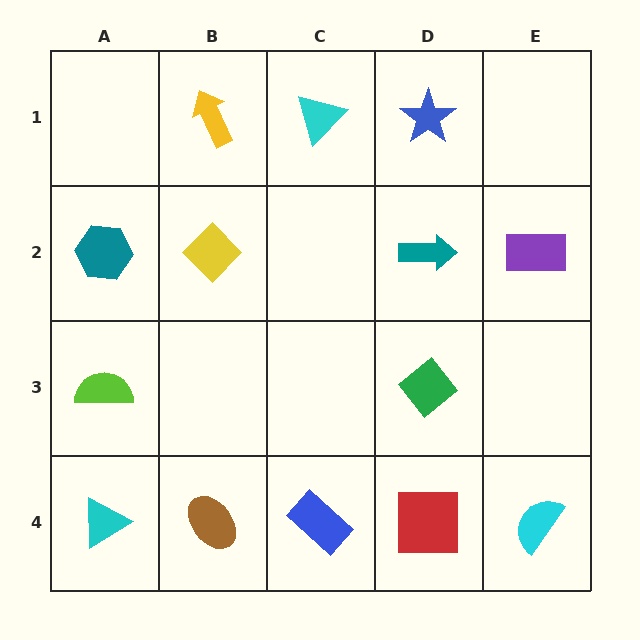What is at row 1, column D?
A blue star.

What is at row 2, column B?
A yellow diamond.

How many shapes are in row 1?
3 shapes.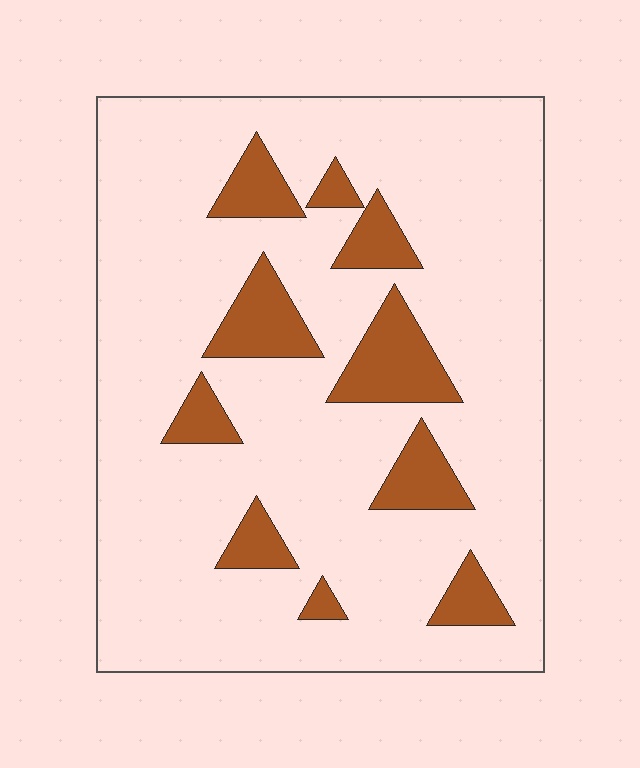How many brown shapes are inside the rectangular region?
10.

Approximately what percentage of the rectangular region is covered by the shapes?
Approximately 15%.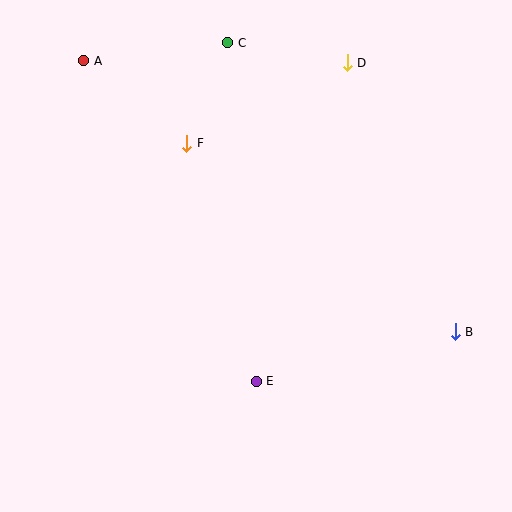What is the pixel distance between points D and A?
The distance between D and A is 263 pixels.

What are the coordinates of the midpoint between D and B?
The midpoint between D and B is at (401, 197).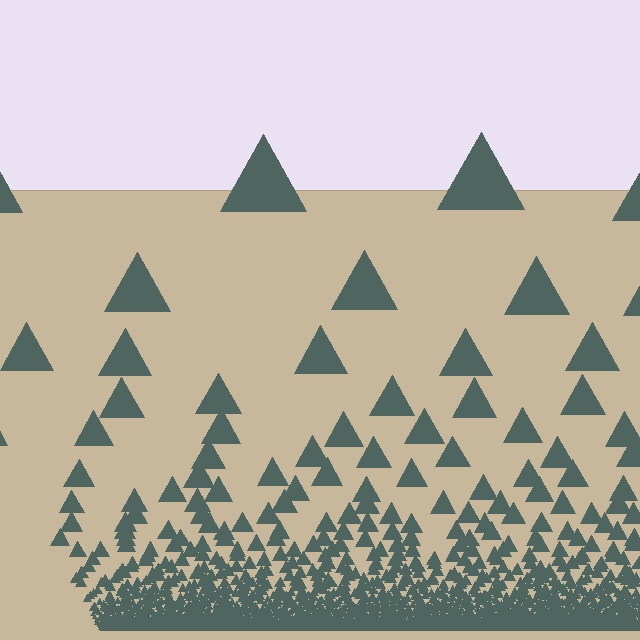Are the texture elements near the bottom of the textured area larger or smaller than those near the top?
Smaller. The gradient is inverted — elements near the bottom are smaller and denser.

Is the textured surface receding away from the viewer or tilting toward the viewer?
The surface appears to tilt toward the viewer. Texture elements get larger and sparser toward the top.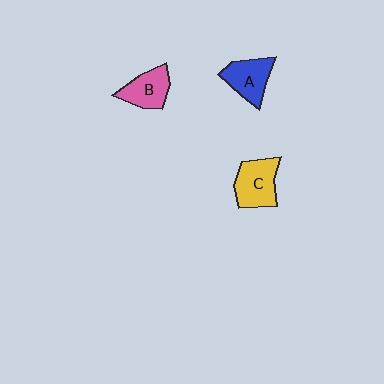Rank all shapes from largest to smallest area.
From largest to smallest: C (yellow), A (blue), B (pink).